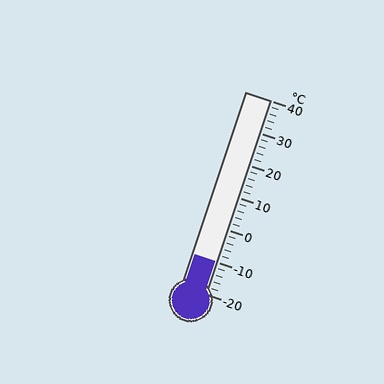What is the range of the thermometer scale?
The thermometer scale ranges from -20°C to 40°C.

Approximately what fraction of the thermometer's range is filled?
The thermometer is filled to approximately 15% of its range.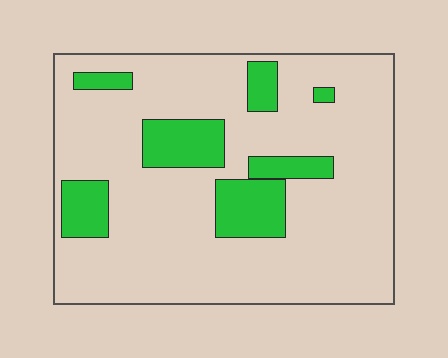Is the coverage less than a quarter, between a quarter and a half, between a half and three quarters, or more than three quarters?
Less than a quarter.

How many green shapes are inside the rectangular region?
7.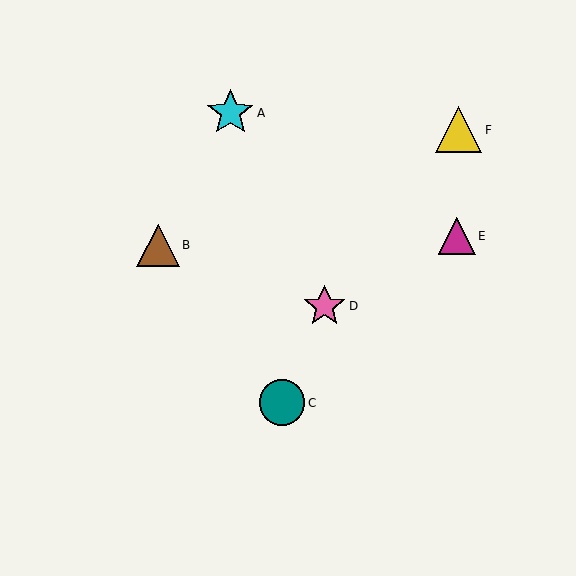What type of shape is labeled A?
Shape A is a cyan star.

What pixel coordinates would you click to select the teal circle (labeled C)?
Click at (282, 403) to select the teal circle C.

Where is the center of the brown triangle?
The center of the brown triangle is at (158, 245).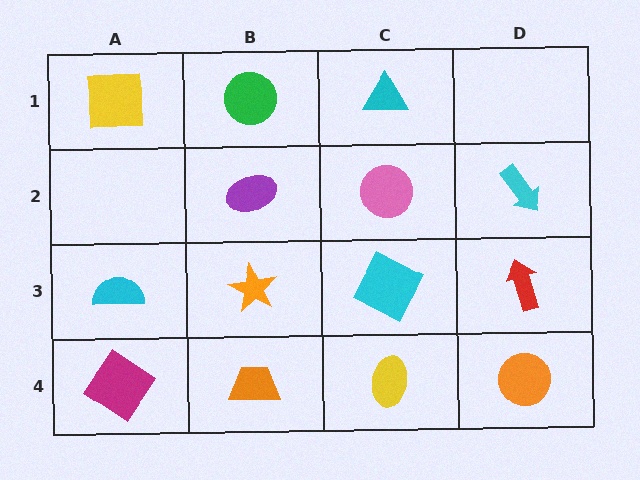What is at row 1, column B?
A green circle.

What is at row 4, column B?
An orange trapezoid.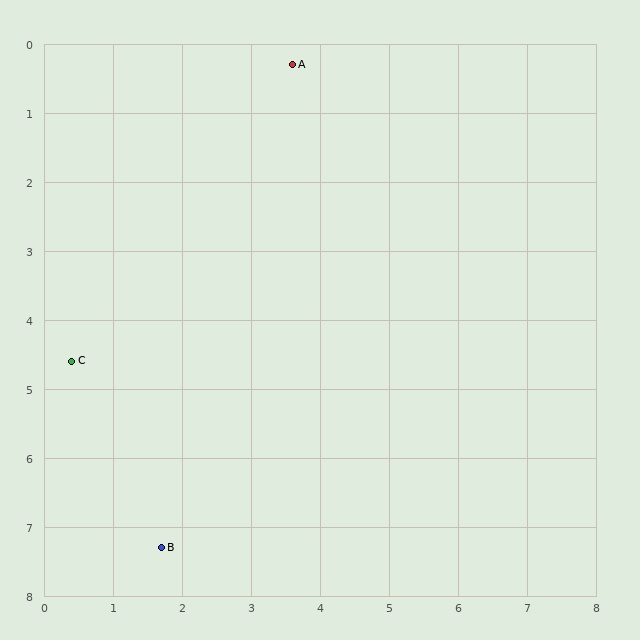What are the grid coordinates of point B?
Point B is at approximately (1.7, 7.3).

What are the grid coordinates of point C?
Point C is at approximately (0.4, 4.6).